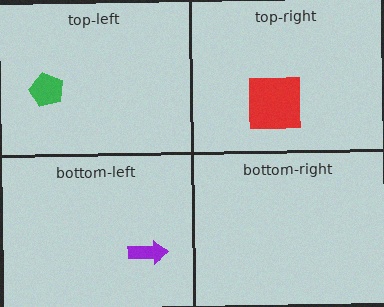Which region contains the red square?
The top-right region.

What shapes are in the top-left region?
The green pentagon.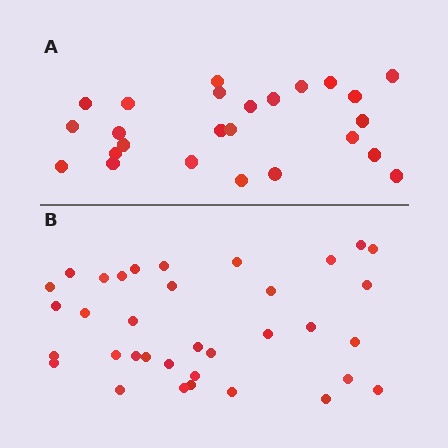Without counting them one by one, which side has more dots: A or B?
Region B (the bottom region) has more dots.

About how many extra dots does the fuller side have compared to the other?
Region B has roughly 10 or so more dots than region A.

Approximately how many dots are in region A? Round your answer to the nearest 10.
About 20 dots. (The exact count is 25, which rounds to 20.)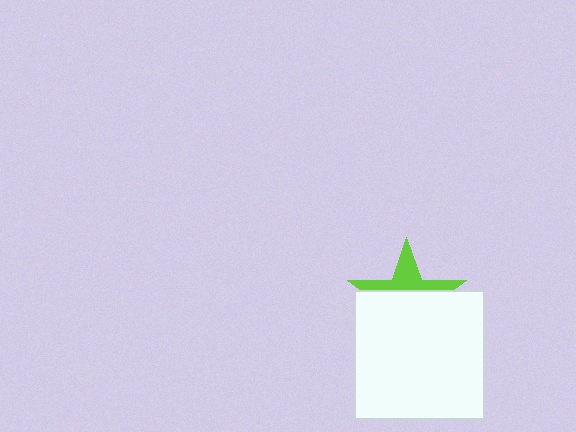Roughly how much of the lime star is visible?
A small part of it is visible (roughly 37%).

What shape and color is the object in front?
The object in front is a white square.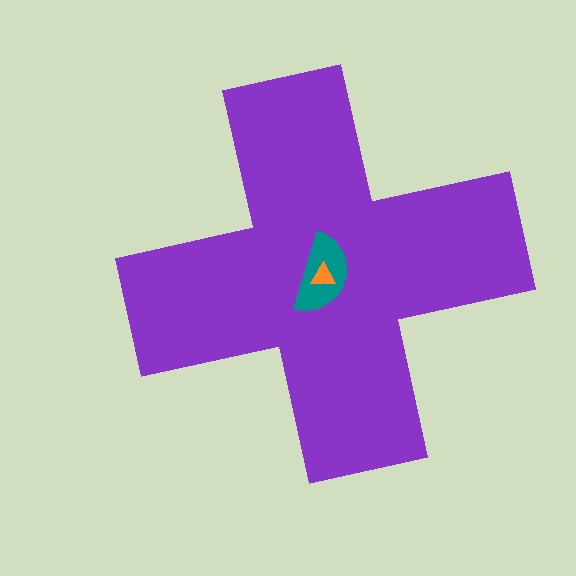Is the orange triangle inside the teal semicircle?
Yes.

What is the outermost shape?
The purple cross.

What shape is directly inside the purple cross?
The teal semicircle.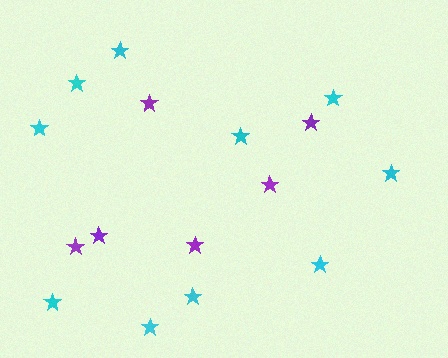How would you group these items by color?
There are 2 groups: one group of cyan stars (10) and one group of purple stars (6).